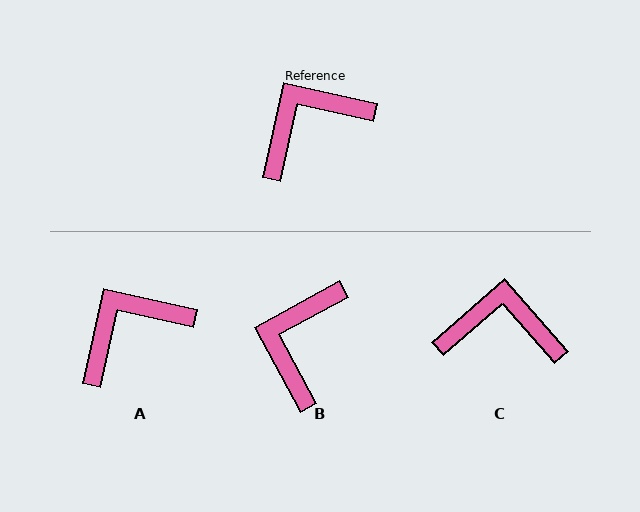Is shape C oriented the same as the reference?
No, it is off by about 36 degrees.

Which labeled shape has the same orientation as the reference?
A.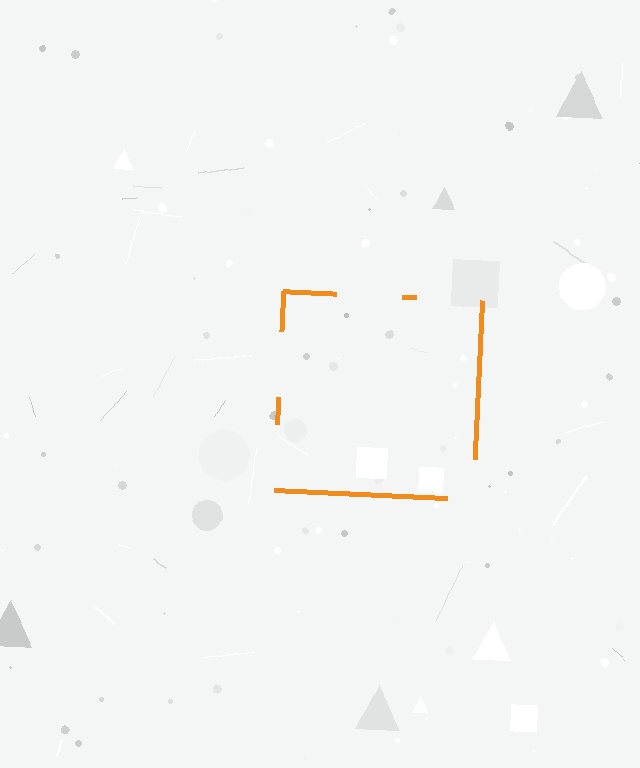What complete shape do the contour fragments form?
The contour fragments form a square.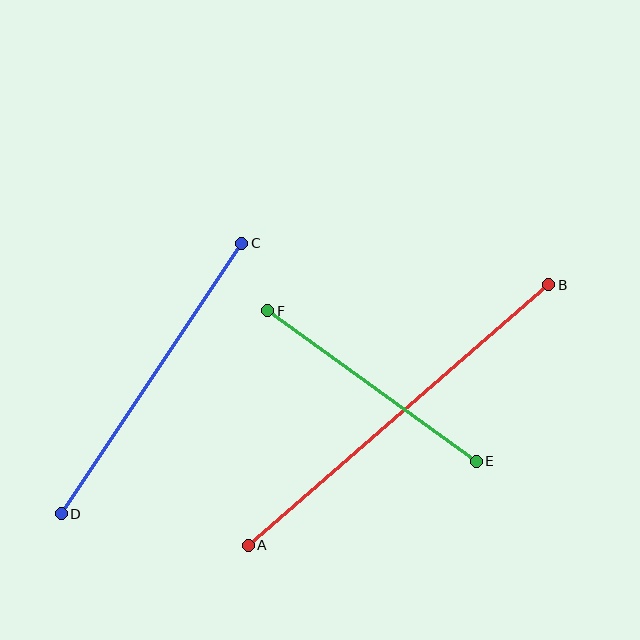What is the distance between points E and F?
The distance is approximately 257 pixels.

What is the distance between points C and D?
The distance is approximately 325 pixels.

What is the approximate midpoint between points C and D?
The midpoint is at approximately (151, 378) pixels.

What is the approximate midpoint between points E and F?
The midpoint is at approximately (372, 386) pixels.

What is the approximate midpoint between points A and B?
The midpoint is at approximately (398, 415) pixels.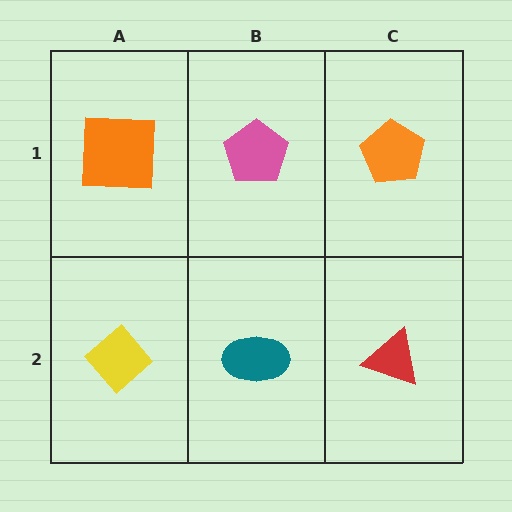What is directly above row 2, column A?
An orange square.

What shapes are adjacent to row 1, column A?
A yellow diamond (row 2, column A), a pink pentagon (row 1, column B).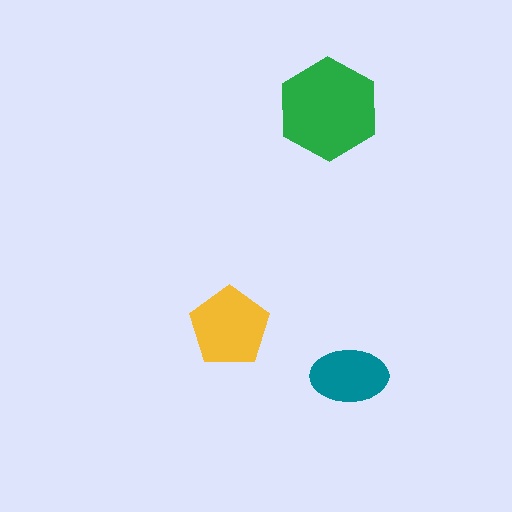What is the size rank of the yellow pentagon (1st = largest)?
2nd.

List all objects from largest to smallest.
The green hexagon, the yellow pentagon, the teal ellipse.